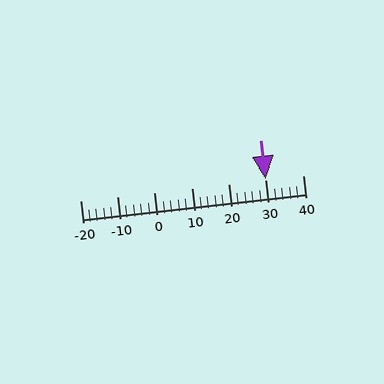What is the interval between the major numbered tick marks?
The major tick marks are spaced 10 units apart.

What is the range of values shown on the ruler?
The ruler shows values from -20 to 40.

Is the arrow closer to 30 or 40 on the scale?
The arrow is closer to 30.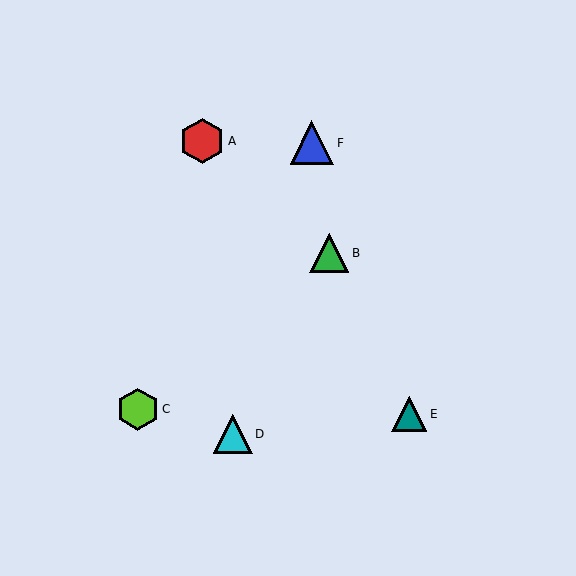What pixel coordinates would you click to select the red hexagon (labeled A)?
Click at (202, 141) to select the red hexagon A.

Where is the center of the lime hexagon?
The center of the lime hexagon is at (138, 409).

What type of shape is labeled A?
Shape A is a red hexagon.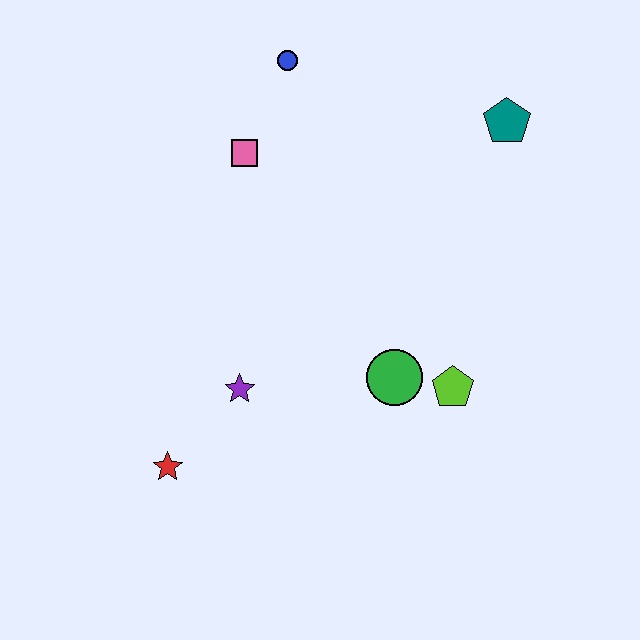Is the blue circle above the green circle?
Yes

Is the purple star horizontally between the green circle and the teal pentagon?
No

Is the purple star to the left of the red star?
No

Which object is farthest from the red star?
The teal pentagon is farthest from the red star.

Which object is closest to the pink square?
The blue circle is closest to the pink square.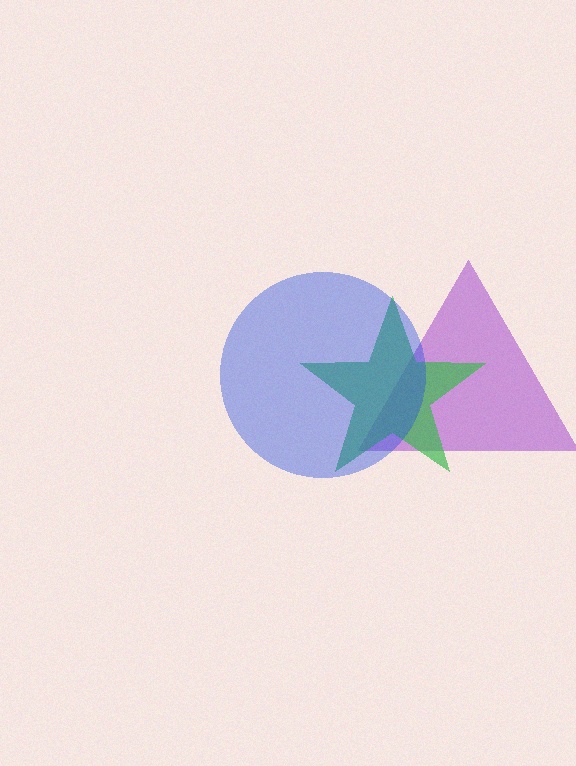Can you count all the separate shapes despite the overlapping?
Yes, there are 3 separate shapes.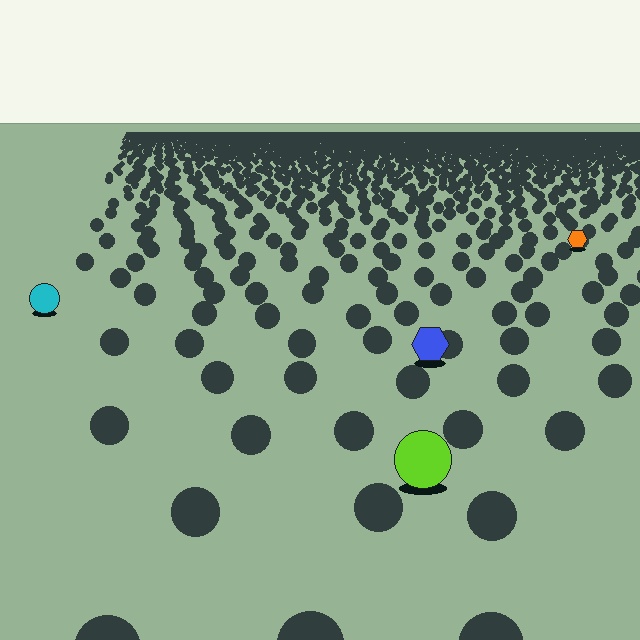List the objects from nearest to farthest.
From nearest to farthest: the lime circle, the blue hexagon, the cyan circle, the orange hexagon.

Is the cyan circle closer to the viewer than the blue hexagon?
No. The blue hexagon is closer — you can tell from the texture gradient: the ground texture is coarser near it.